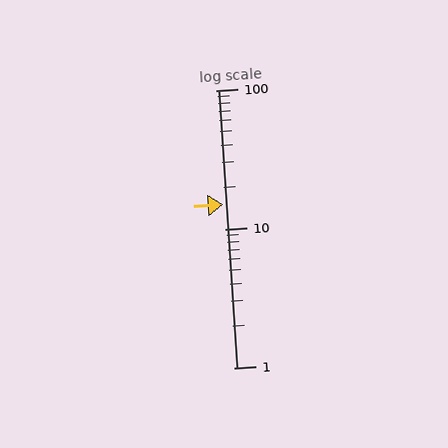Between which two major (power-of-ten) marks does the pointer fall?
The pointer is between 10 and 100.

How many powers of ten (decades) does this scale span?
The scale spans 2 decades, from 1 to 100.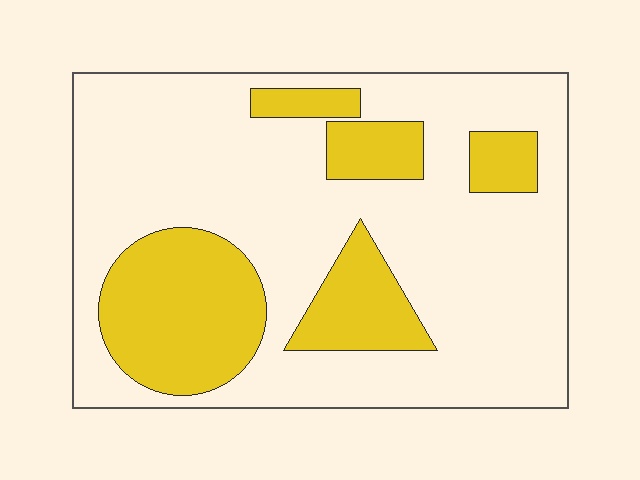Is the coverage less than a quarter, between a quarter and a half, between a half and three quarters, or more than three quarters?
Between a quarter and a half.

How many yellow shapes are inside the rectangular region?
5.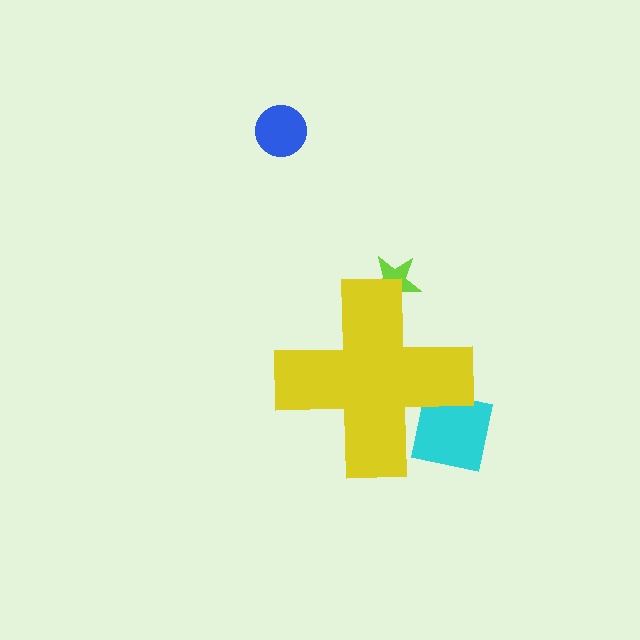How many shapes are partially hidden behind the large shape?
3 shapes are partially hidden.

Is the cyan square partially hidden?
Yes, the cyan square is partially hidden behind the yellow cross.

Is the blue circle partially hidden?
No, the blue circle is fully visible.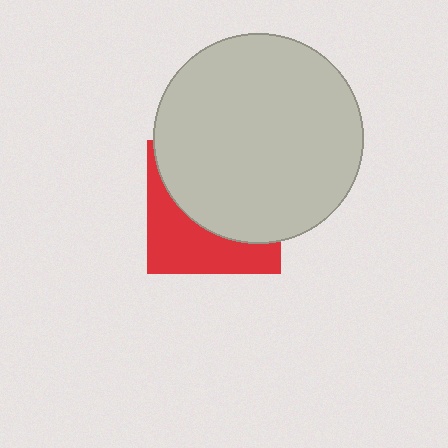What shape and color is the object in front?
The object in front is a light gray circle.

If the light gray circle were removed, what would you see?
You would see the complete red square.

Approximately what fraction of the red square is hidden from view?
Roughly 61% of the red square is hidden behind the light gray circle.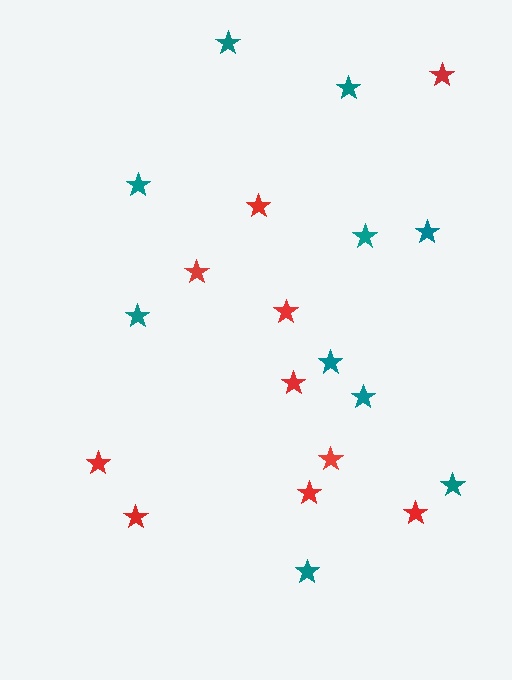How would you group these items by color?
There are 2 groups: one group of red stars (10) and one group of teal stars (10).